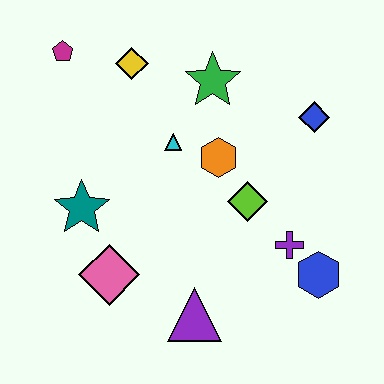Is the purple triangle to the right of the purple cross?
No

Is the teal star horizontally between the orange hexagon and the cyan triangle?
No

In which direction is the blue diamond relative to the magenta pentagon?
The blue diamond is to the right of the magenta pentagon.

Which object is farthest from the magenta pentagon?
The blue hexagon is farthest from the magenta pentagon.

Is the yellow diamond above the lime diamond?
Yes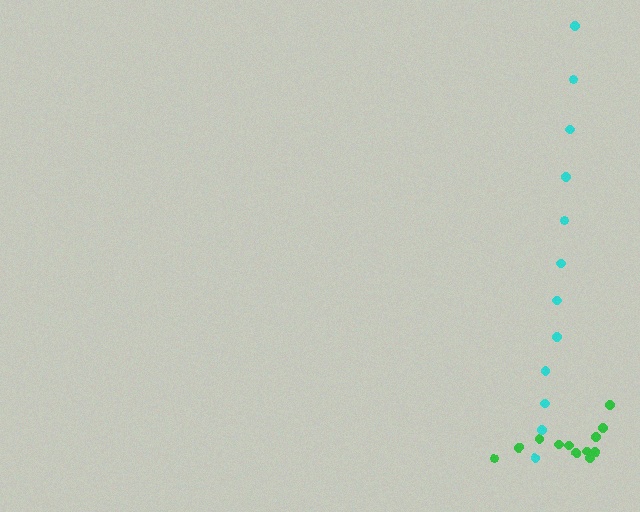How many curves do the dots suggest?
There are 2 distinct paths.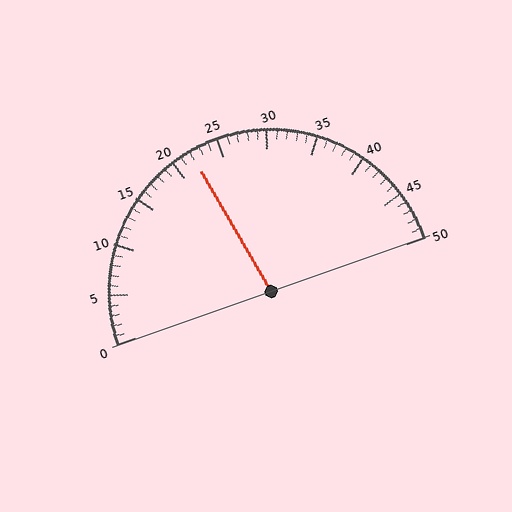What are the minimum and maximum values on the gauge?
The gauge ranges from 0 to 50.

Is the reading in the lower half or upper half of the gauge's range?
The reading is in the lower half of the range (0 to 50).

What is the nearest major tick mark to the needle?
The nearest major tick mark is 20.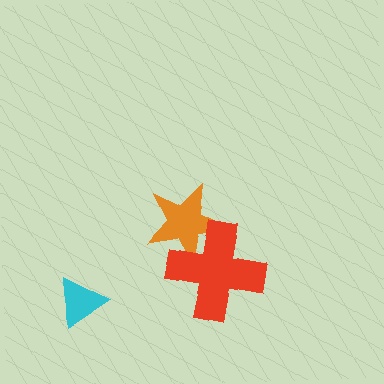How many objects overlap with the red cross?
1 object overlaps with the red cross.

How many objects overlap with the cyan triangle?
0 objects overlap with the cyan triangle.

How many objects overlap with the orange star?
1 object overlaps with the orange star.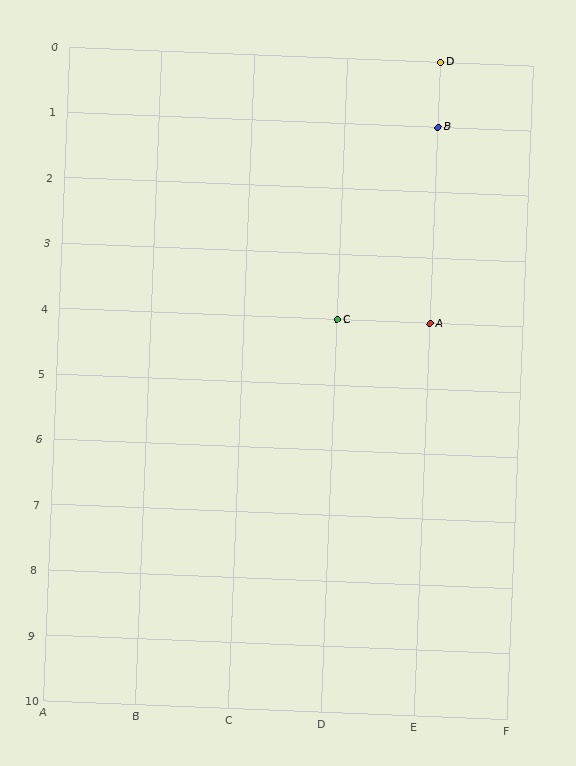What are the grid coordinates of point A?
Point A is at grid coordinates (E, 4).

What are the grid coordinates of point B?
Point B is at grid coordinates (E, 1).